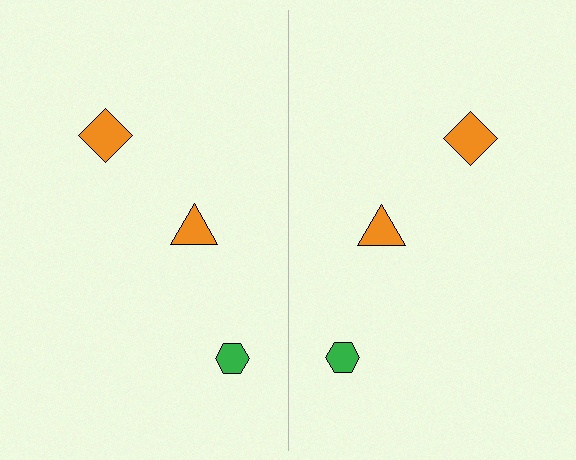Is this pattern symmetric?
Yes, this pattern has bilateral (reflection) symmetry.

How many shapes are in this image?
There are 6 shapes in this image.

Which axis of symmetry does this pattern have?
The pattern has a vertical axis of symmetry running through the center of the image.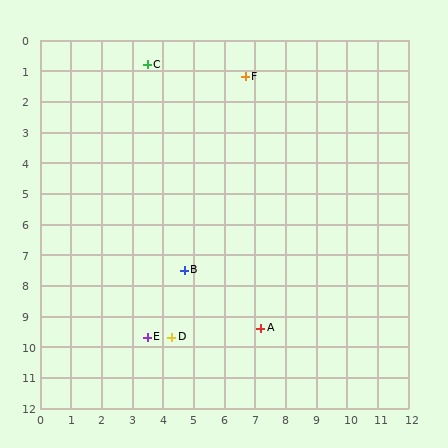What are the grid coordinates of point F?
Point F is at approximately (6.7, 1.2).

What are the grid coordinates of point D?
Point D is at approximately (4.3, 9.7).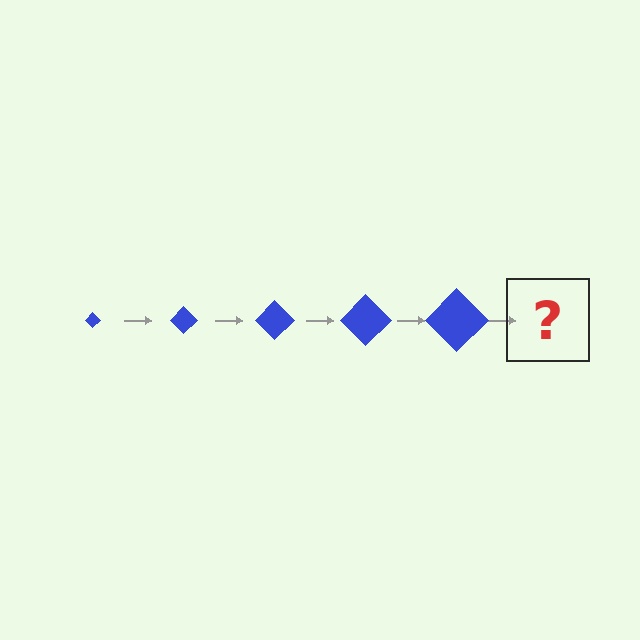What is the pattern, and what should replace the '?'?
The pattern is that the diamond gets progressively larger each step. The '?' should be a blue diamond, larger than the previous one.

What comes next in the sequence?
The next element should be a blue diamond, larger than the previous one.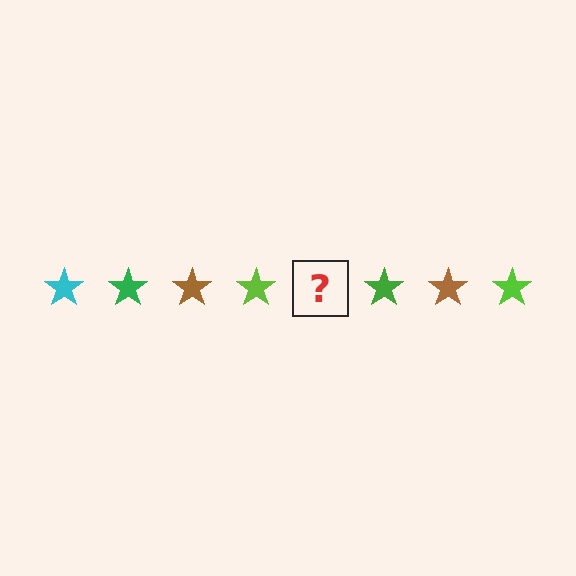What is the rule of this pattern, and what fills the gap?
The rule is that the pattern cycles through cyan, green, brown, lime stars. The gap should be filled with a cyan star.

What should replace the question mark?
The question mark should be replaced with a cyan star.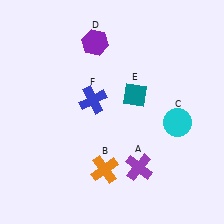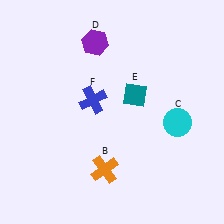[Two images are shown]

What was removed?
The purple cross (A) was removed in Image 2.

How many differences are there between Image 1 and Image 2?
There is 1 difference between the two images.